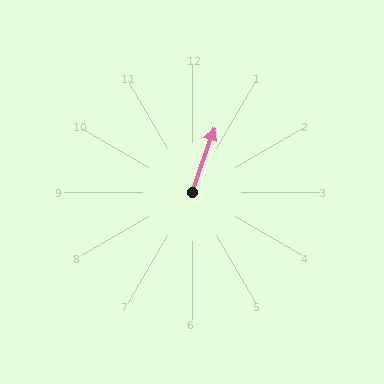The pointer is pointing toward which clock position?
Roughly 1 o'clock.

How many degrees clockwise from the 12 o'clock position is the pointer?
Approximately 19 degrees.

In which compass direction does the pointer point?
North.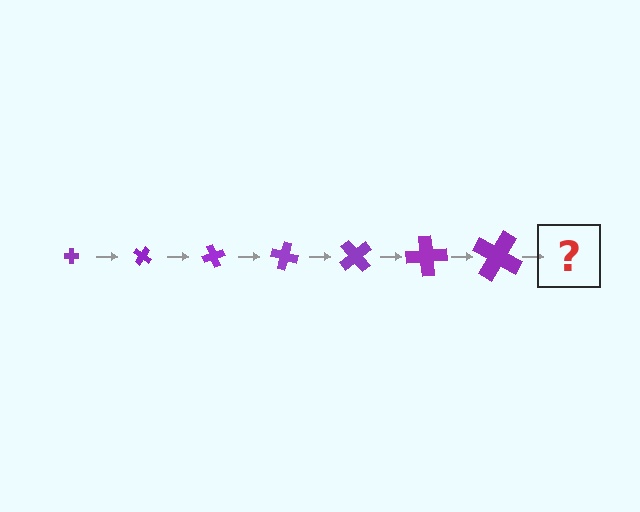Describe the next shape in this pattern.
It should be a cross, larger than the previous one and rotated 245 degrees from the start.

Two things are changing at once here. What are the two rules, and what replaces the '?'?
The two rules are that the cross grows larger each step and it rotates 35 degrees each step. The '?' should be a cross, larger than the previous one and rotated 245 degrees from the start.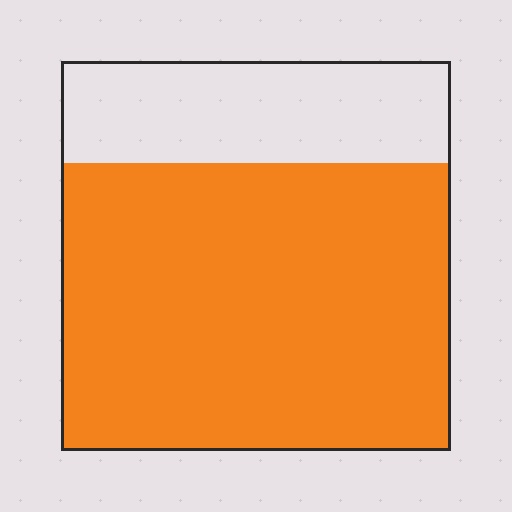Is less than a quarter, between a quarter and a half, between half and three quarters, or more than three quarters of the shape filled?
Between half and three quarters.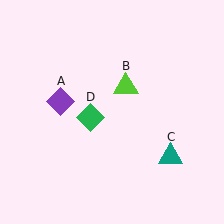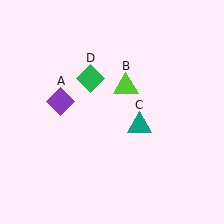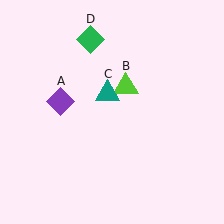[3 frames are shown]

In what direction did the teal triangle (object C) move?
The teal triangle (object C) moved up and to the left.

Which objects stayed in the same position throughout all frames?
Purple diamond (object A) and lime triangle (object B) remained stationary.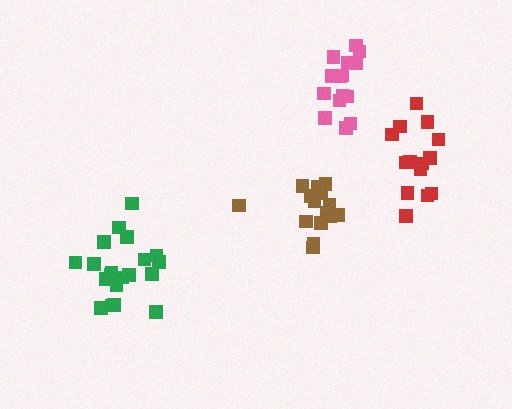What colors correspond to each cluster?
The clusters are colored: brown, red, green, pink.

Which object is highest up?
The pink cluster is topmost.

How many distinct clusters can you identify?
There are 4 distinct clusters.